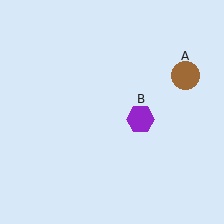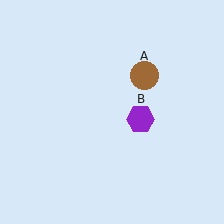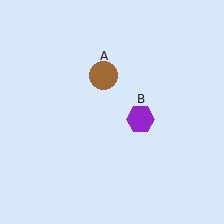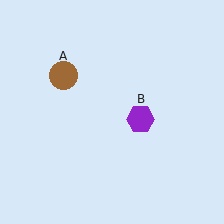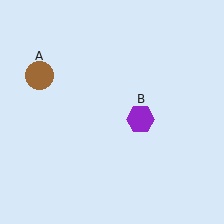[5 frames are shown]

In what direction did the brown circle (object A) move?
The brown circle (object A) moved left.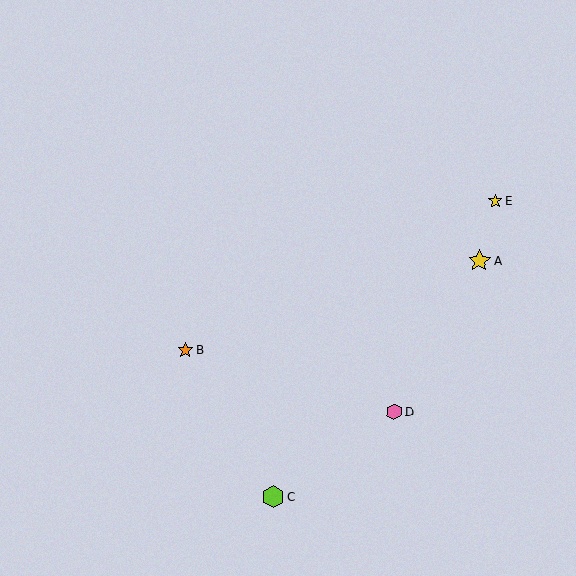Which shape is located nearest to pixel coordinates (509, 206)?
The yellow star (labeled E) at (495, 201) is nearest to that location.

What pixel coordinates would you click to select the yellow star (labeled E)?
Click at (495, 201) to select the yellow star E.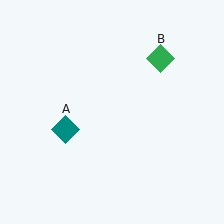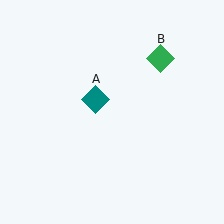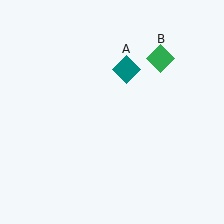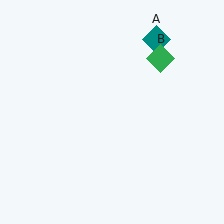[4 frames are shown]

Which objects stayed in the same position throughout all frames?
Green diamond (object B) remained stationary.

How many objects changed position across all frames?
1 object changed position: teal diamond (object A).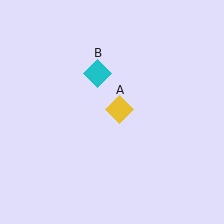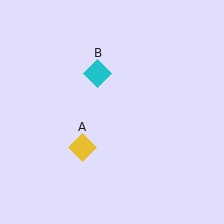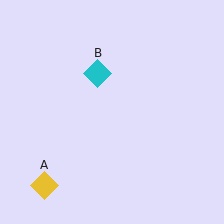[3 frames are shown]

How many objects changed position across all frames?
1 object changed position: yellow diamond (object A).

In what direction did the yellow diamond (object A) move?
The yellow diamond (object A) moved down and to the left.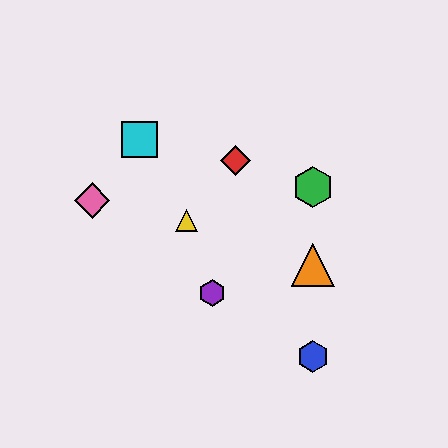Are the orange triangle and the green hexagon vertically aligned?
Yes, both are at x≈313.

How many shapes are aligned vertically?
3 shapes (the blue hexagon, the green hexagon, the orange triangle) are aligned vertically.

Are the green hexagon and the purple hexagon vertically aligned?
No, the green hexagon is at x≈313 and the purple hexagon is at x≈212.